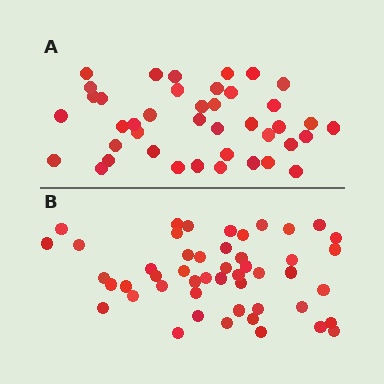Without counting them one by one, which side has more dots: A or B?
Region B (the bottom region) has more dots.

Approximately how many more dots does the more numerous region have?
Region B has roughly 8 or so more dots than region A.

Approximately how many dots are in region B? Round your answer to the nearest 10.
About 50 dots. (The exact count is 49, which rounds to 50.)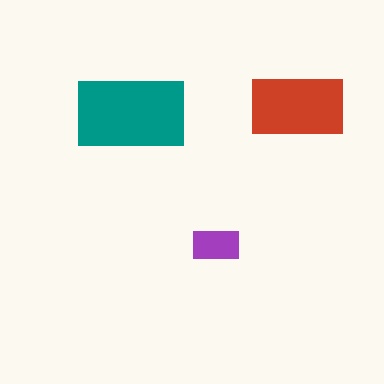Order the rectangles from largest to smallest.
the teal one, the red one, the purple one.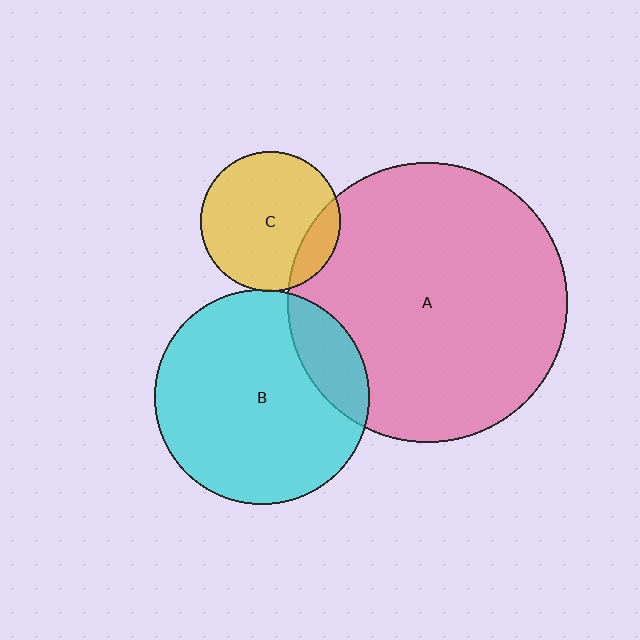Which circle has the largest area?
Circle A (pink).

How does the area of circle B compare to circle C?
Approximately 2.4 times.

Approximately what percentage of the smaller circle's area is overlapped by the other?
Approximately 15%.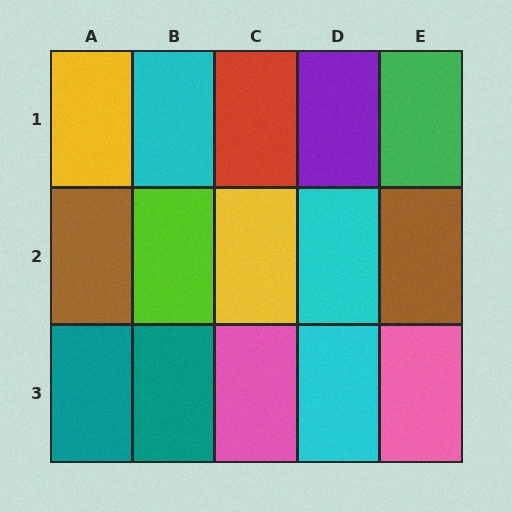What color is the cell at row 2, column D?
Cyan.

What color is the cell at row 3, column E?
Pink.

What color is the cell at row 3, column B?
Teal.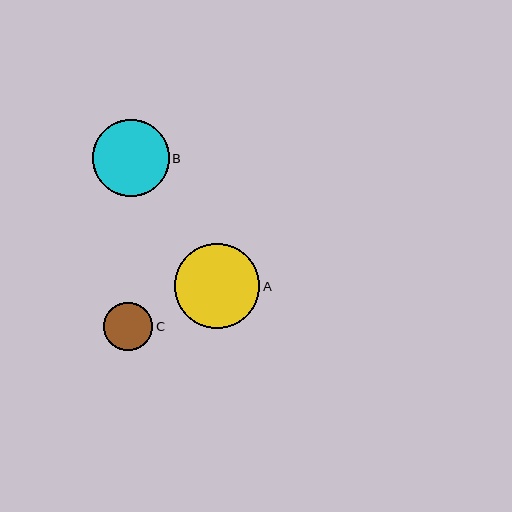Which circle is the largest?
Circle A is the largest with a size of approximately 85 pixels.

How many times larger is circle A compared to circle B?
Circle A is approximately 1.1 times the size of circle B.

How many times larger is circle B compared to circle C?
Circle B is approximately 1.6 times the size of circle C.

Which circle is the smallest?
Circle C is the smallest with a size of approximately 49 pixels.